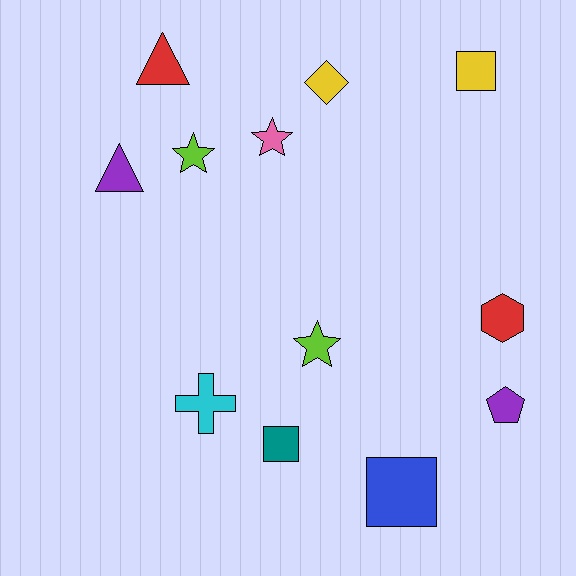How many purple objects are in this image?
There are 2 purple objects.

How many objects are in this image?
There are 12 objects.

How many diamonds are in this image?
There is 1 diamond.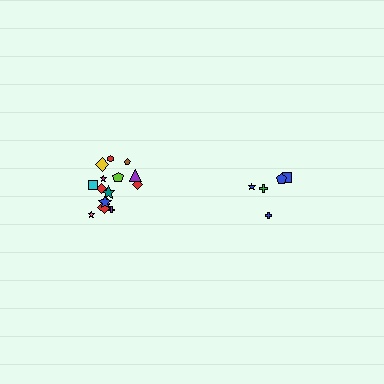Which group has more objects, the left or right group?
The left group.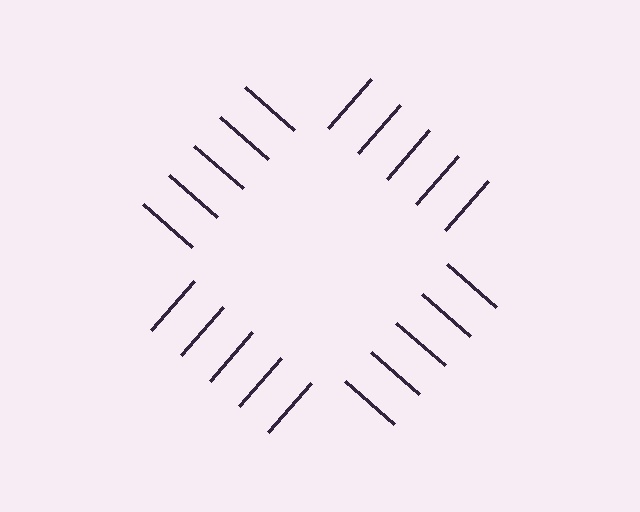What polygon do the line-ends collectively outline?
An illusory square — the line segments terminate on its edges but no continuous stroke is drawn.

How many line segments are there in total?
20 — 5 along each of the 4 edges.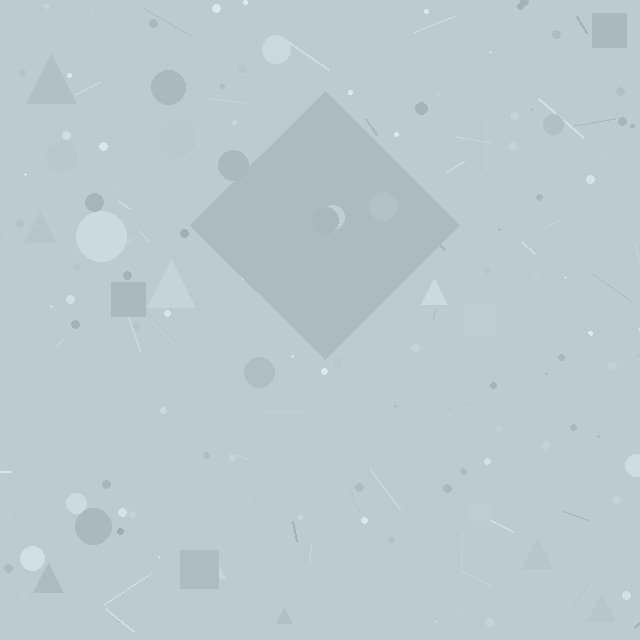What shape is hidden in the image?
A diamond is hidden in the image.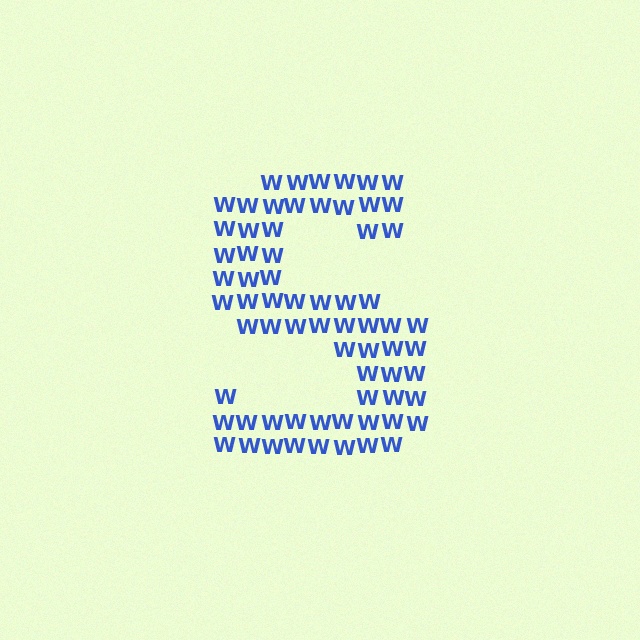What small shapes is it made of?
It is made of small letter W's.